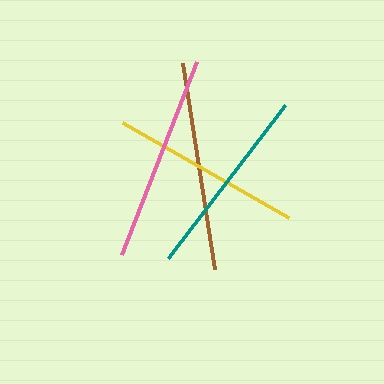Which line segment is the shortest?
The yellow line is the shortest at approximately 191 pixels.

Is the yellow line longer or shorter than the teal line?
The teal line is longer than the yellow line.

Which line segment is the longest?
The brown line is the longest at approximately 209 pixels.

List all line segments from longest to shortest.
From longest to shortest: brown, pink, teal, yellow.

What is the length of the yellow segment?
The yellow segment is approximately 191 pixels long.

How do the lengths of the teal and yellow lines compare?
The teal and yellow lines are approximately the same length.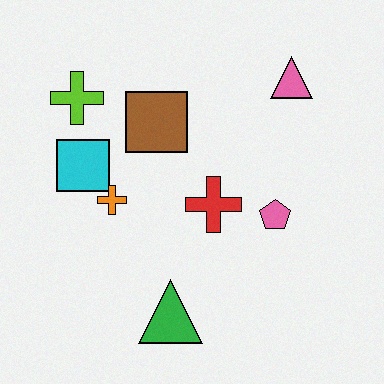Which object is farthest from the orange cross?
The pink triangle is farthest from the orange cross.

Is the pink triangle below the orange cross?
No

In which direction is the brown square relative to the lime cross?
The brown square is to the right of the lime cross.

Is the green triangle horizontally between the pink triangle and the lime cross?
Yes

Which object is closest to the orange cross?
The cyan square is closest to the orange cross.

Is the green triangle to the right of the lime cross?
Yes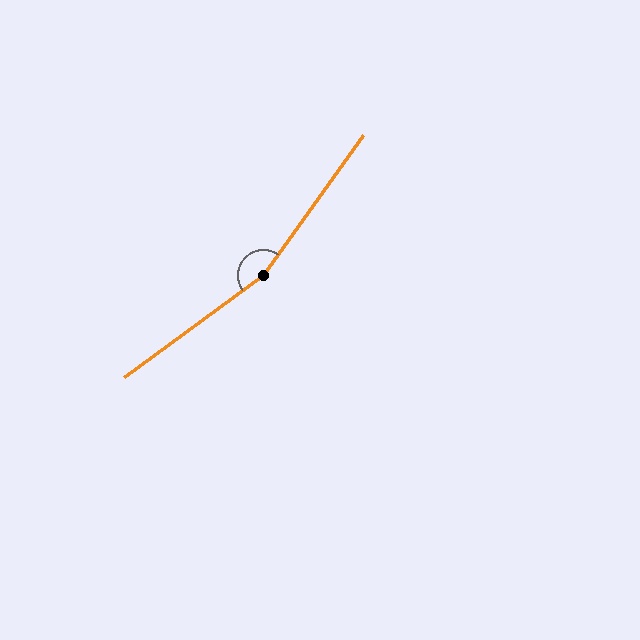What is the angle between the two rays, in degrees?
Approximately 162 degrees.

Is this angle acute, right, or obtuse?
It is obtuse.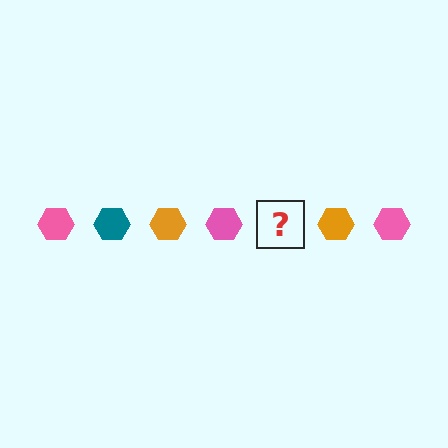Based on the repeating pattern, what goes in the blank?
The blank should be a teal hexagon.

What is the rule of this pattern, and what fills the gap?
The rule is that the pattern cycles through pink, teal, orange hexagons. The gap should be filled with a teal hexagon.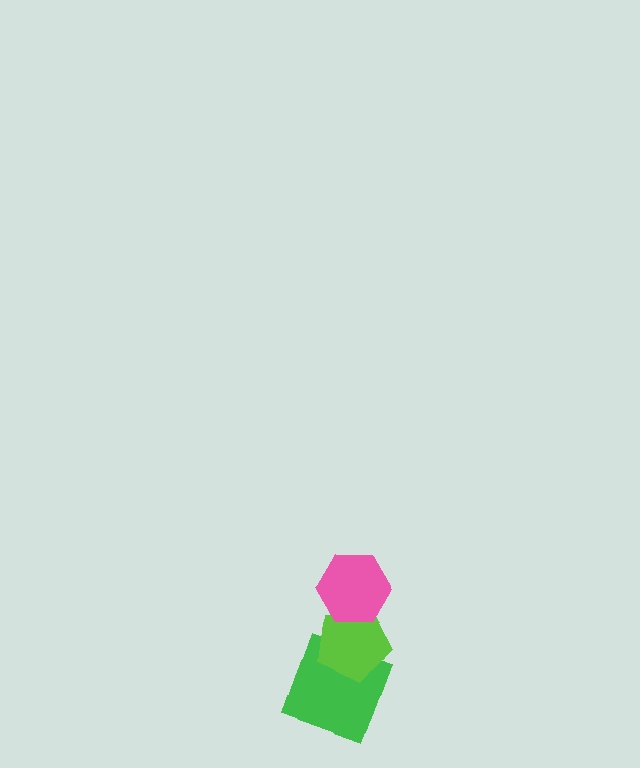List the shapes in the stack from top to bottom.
From top to bottom: the pink hexagon, the lime pentagon, the green square.